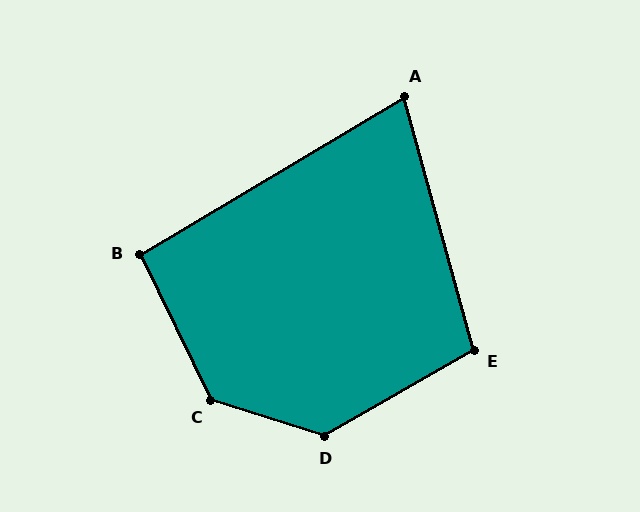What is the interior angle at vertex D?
Approximately 132 degrees (obtuse).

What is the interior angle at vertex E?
Approximately 105 degrees (obtuse).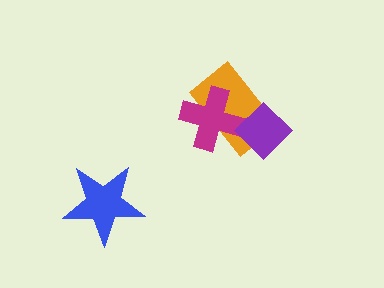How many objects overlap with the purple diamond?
2 objects overlap with the purple diamond.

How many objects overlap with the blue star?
0 objects overlap with the blue star.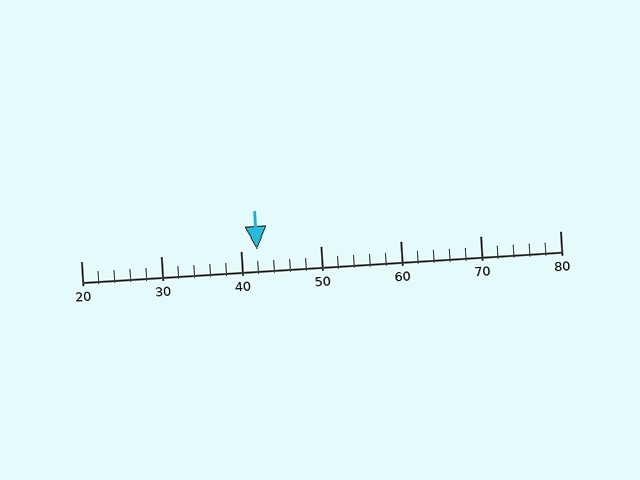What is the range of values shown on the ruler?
The ruler shows values from 20 to 80.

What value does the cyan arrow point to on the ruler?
The cyan arrow points to approximately 42.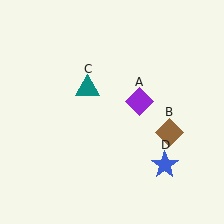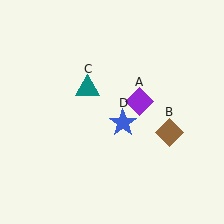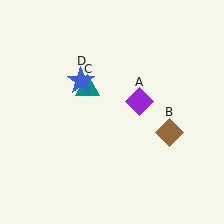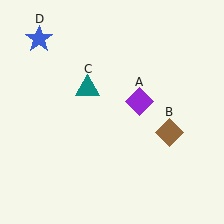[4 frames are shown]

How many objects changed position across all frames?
1 object changed position: blue star (object D).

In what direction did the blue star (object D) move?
The blue star (object D) moved up and to the left.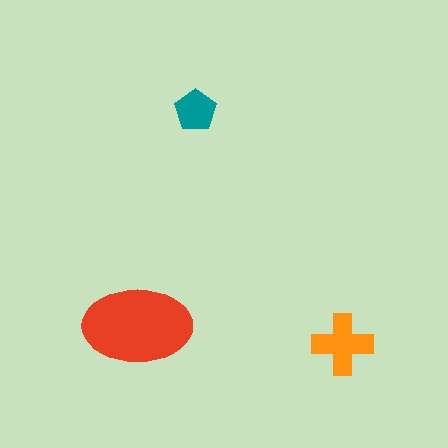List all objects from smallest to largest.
The teal pentagon, the orange cross, the red ellipse.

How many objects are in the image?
There are 3 objects in the image.